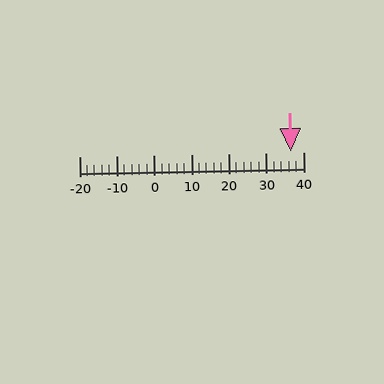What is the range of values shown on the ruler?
The ruler shows values from -20 to 40.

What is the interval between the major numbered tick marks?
The major tick marks are spaced 10 units apart.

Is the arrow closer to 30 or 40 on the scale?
The arrow is closer to 40.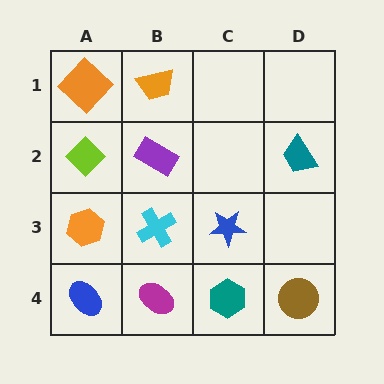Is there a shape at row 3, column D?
No, that cell is empty.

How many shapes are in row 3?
3 shapes.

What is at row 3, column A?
An orange hexagon.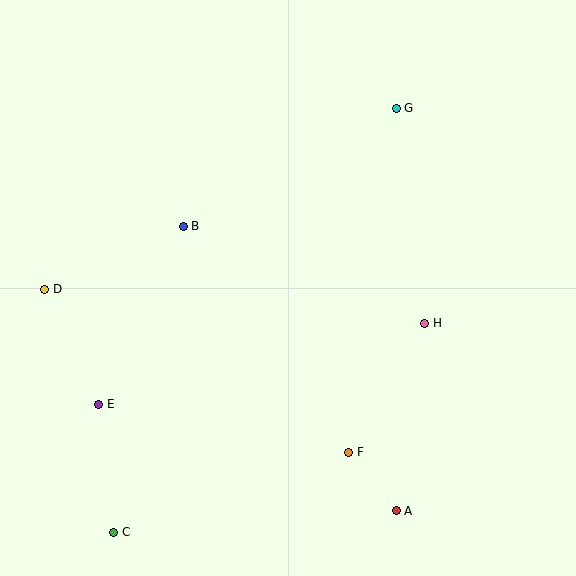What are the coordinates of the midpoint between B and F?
The midpoint between B and F is at (266, 339).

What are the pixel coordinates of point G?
Point G is at (396, 108).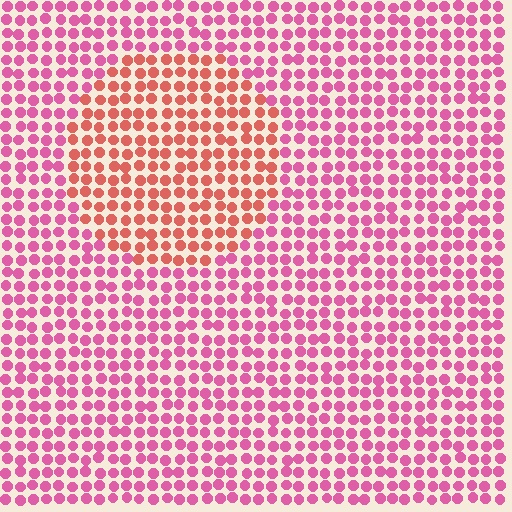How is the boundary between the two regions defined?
The boundary is defined purely by a slight shift in hue (about 37 degrees). Spacing, size, and orientation are identical on both sides.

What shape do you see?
I see a circle.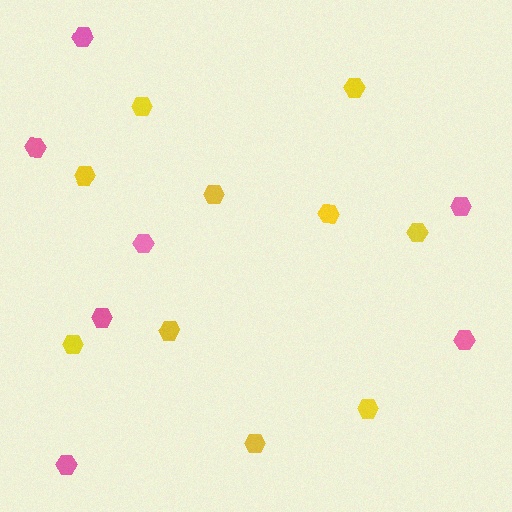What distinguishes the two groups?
There are 2 groups: one group of pink hexagons (7) and one group of yellow hexagons (10).